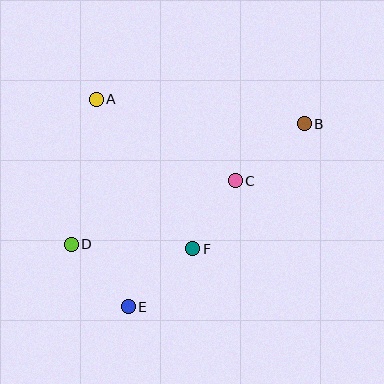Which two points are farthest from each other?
Points B and D are farthest from each other.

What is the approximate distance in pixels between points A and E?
The distance between A and E is approximately 210 pixels.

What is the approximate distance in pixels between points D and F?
The distance between D and F is approximately 122 pixels.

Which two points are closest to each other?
Points C and F are closest to each other.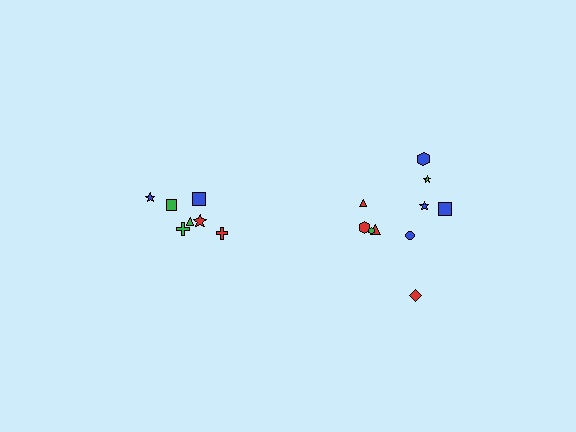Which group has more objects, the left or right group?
The right group.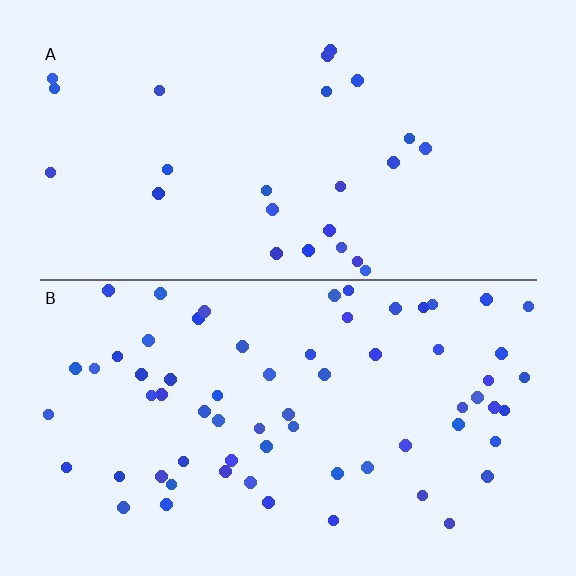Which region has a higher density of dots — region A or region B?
B (the bottom).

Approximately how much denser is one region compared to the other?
Approximately 2.6× — region B over region A.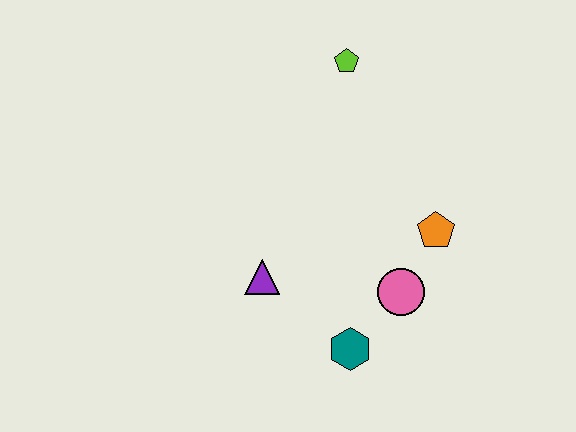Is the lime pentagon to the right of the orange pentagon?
No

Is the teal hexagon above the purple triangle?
No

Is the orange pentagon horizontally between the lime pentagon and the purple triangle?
No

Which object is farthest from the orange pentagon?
The lime pentagon is farthest from the orange pentagon.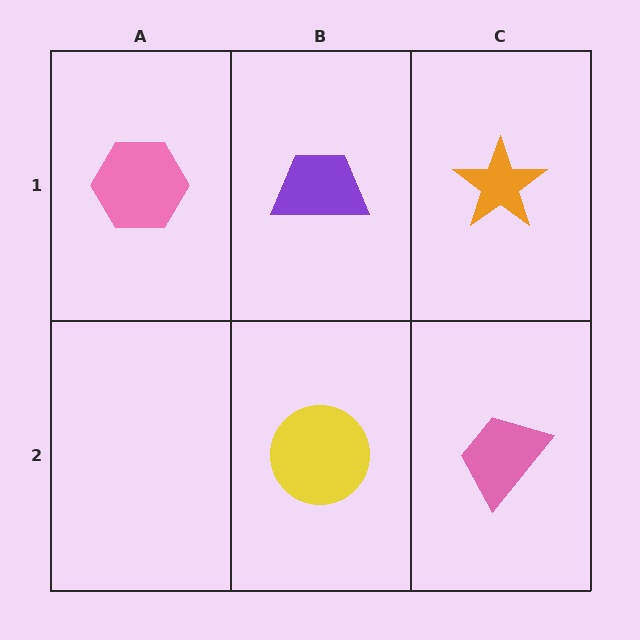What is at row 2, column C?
A pink trapezoid.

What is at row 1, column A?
A pink hexagon.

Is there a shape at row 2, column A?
No, that cell is empty.